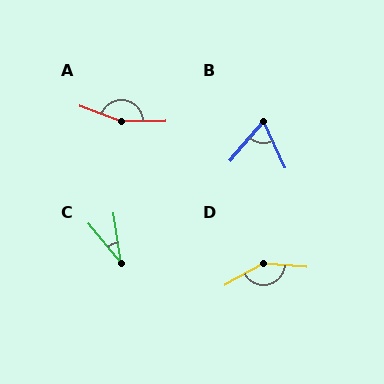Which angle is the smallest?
C, at approximately 31 degrees.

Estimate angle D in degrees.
Approximately 147 degrees.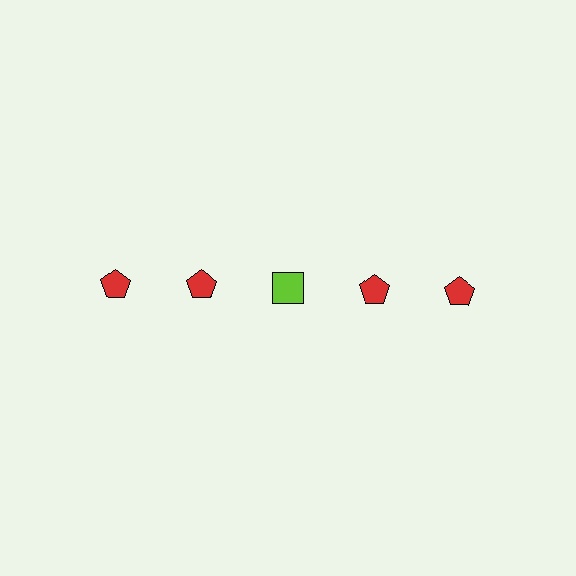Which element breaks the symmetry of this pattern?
The lime square in the top row, center column breaks the symmetry. All other shapes are red pentagons.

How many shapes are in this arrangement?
There are 5 shapes arranged in a grid pattern.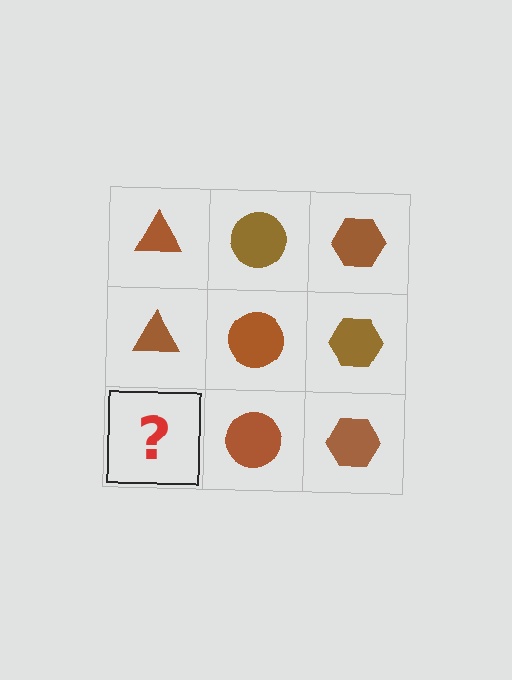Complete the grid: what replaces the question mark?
The question mark should be replaced with a brown triangle.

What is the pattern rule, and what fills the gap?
The rule is that each column has a consistent shape. The gap should be filled with a brown triangle.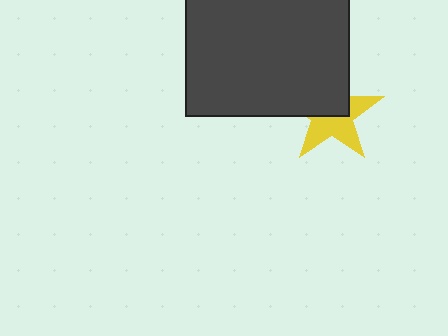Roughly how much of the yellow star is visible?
About half of it is visible (roughly 52%).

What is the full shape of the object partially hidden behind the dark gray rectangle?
The partially hidden object is a yellow star.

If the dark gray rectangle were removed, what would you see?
You would see the complete yellow star.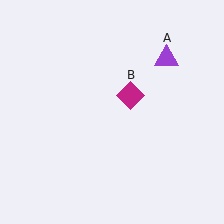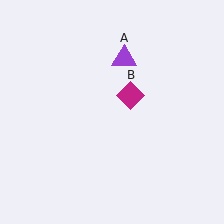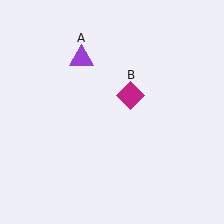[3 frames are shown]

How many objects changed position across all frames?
1 object changed position: purple triangle (object A).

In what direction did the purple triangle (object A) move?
The purple triangle (object A) moved left.